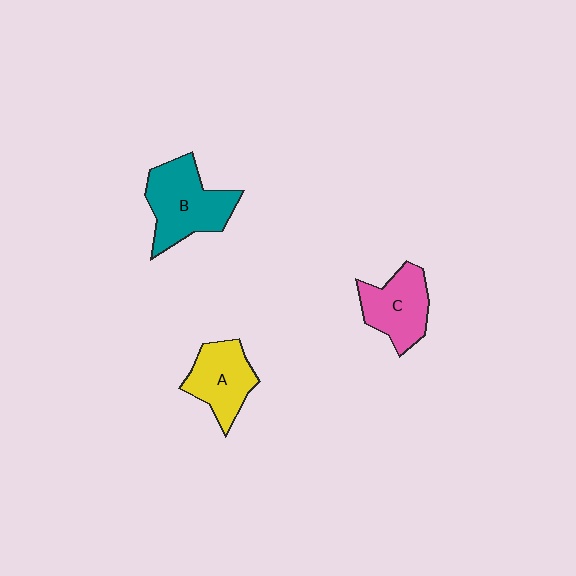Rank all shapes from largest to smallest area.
From largest to smallest: B (teal), C (pink), A (yellow).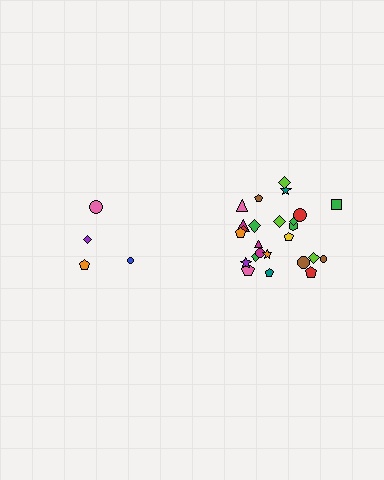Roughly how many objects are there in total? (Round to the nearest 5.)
Roughly 30 objects in total.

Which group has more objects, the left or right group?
The right group.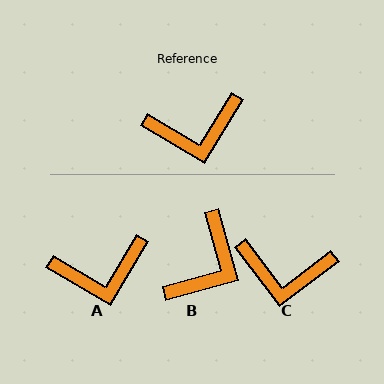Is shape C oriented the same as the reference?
No, it is off by about 22 degrees.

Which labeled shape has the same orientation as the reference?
A.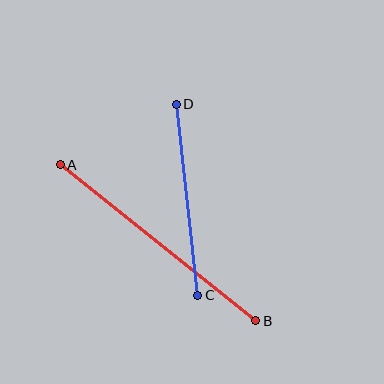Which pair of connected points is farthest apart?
Points A and B are farthest apart.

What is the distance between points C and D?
The distance is approximately 192 pixels.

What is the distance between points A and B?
The distance is approximately 250 pixels.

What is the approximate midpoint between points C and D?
The midpoint is at approximately (187, 200) pixels.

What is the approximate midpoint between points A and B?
The midpoint is at approximately (158, 243) pixels.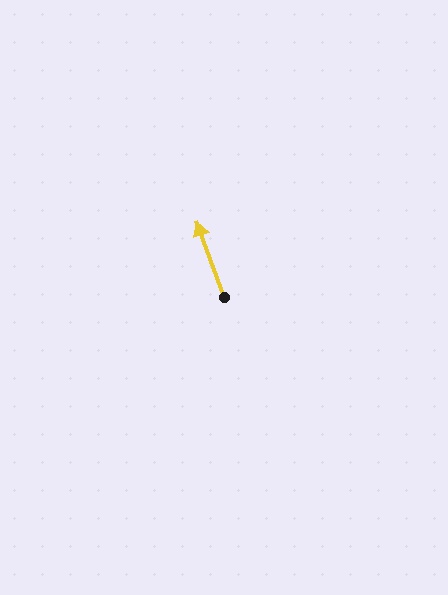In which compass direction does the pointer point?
North.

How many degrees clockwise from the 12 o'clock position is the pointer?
Approximately 340 degrees.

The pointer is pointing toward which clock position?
Roughly 11 o'clock.